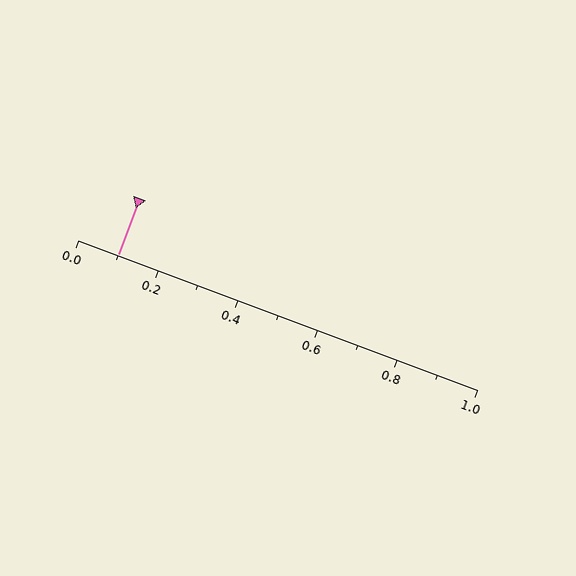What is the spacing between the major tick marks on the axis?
The major ticks are spaced 0.2 apart.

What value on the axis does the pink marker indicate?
The marker indicates approximately 0.1.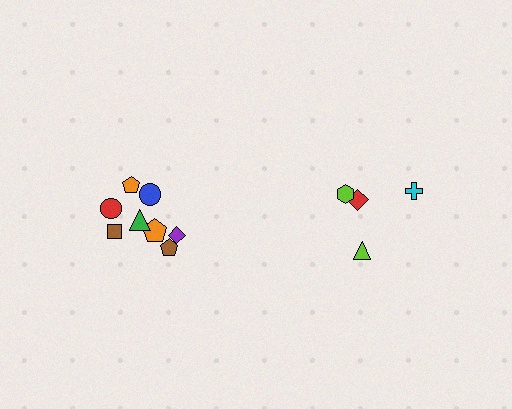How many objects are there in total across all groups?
There are 12 objects.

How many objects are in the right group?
There are 4 objects.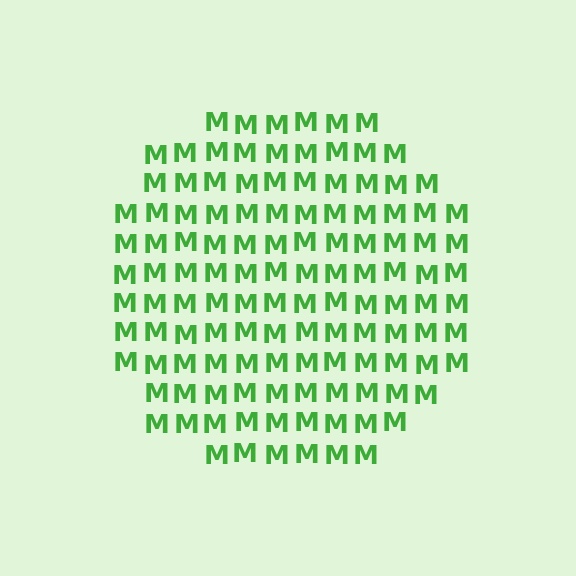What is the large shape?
The large shape is a circle.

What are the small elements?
The small elements are letter M's.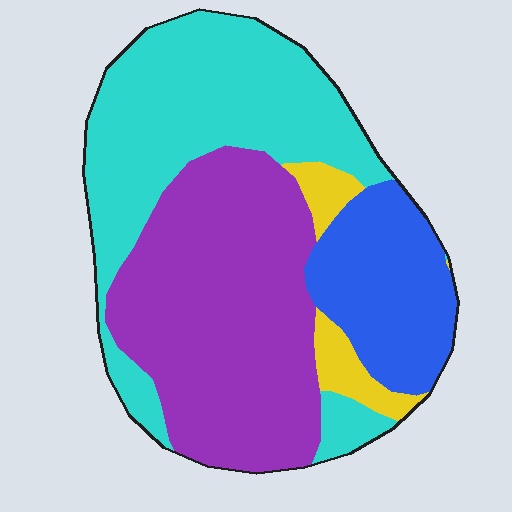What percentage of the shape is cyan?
Cyan covers about 35% of the shape.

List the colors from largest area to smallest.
From largest to smallest: purple, cyan, blue, yellow.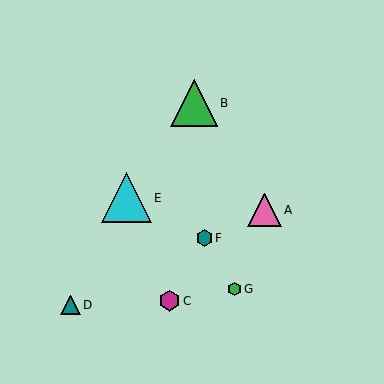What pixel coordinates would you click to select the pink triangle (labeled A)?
Click at (264, 210) to select the pink triangle A.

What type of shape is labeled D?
Shape D is a teal triangle.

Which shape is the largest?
The cyan triangle (labeled E) is the largest.